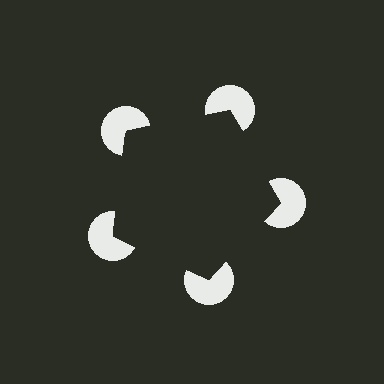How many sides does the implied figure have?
5 sides.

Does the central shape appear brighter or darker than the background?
It typically appears slightly darker than the background, even though no actual brightness change is drawn.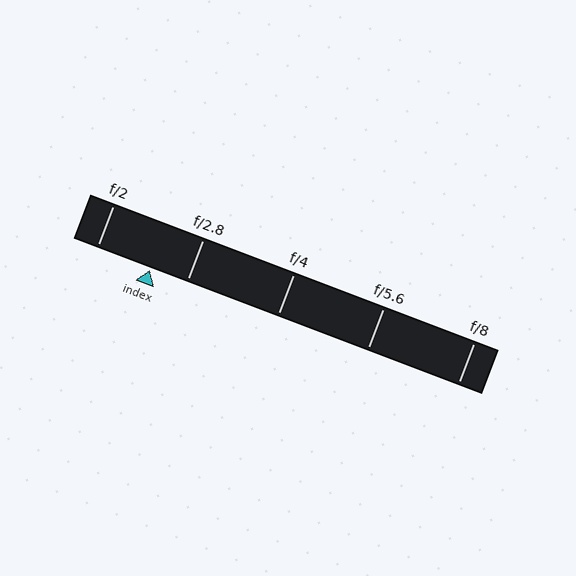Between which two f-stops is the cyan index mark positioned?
The index mark is between f/2 and f/2.8.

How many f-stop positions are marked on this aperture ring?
There are 5 f-stop positions marked.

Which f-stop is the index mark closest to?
The index mark is closest to f/2.8.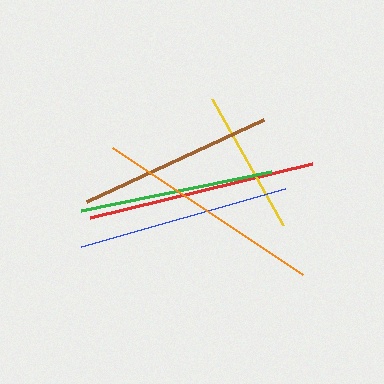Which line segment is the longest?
The orange line is the longest at approximately 229 pixels.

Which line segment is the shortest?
The yellow line is the shortest at approximately 145 pixels.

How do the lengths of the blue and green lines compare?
The blue and green lines are approximately the same length.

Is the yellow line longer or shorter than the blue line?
The blue line is longer than the yellow line.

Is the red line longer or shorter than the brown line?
The red line is longer than the brown line.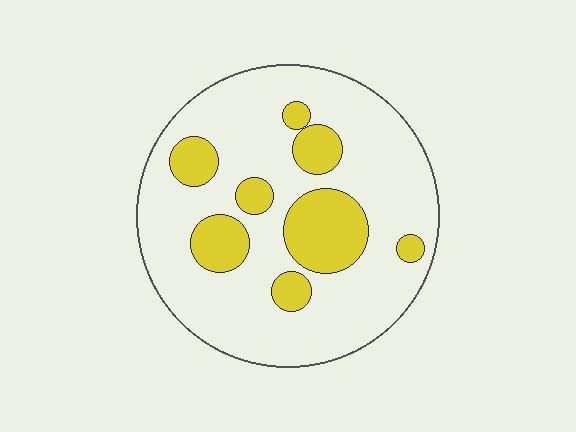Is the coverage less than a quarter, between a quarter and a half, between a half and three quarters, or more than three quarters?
Less than a quarter.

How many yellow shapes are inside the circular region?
8.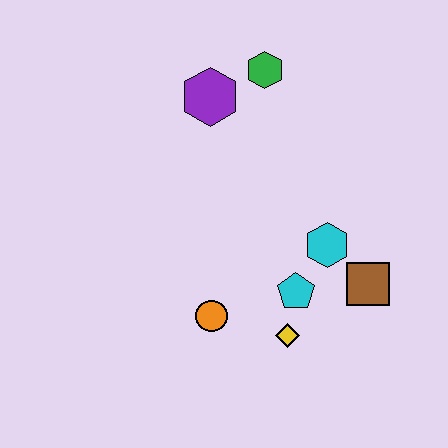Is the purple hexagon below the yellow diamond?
No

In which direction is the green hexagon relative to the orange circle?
The green hexagon is above the orange circle.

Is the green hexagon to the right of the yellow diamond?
No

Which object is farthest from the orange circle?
The green hexagon is farthest from the orange circle.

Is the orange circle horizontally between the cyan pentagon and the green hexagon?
No